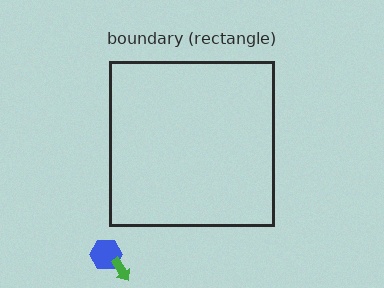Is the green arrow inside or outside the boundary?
Outside.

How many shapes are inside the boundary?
0 inside, 2 outside.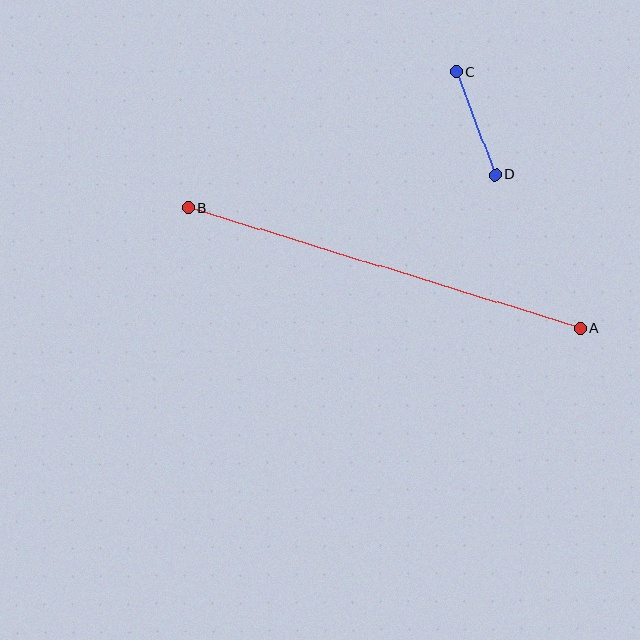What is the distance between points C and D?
The distance is approximately 110 pixels.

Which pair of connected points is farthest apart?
Points A and B are farthest apart.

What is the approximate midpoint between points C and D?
The midpoint is at approximately (476, 123) pixels.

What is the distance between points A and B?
The distance is approximately 410 pixels.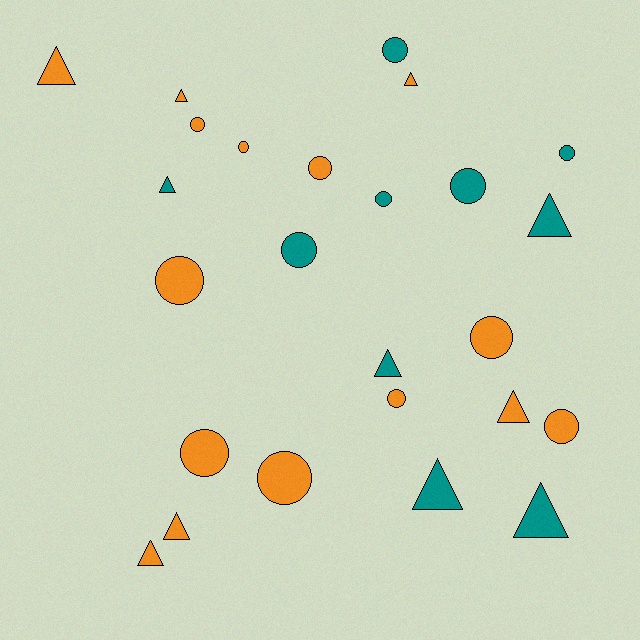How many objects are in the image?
There are 25 objects.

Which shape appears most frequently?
Circle, with 14 objects.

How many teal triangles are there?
There are 5 teal triangles.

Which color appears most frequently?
Orange, with 15 objects.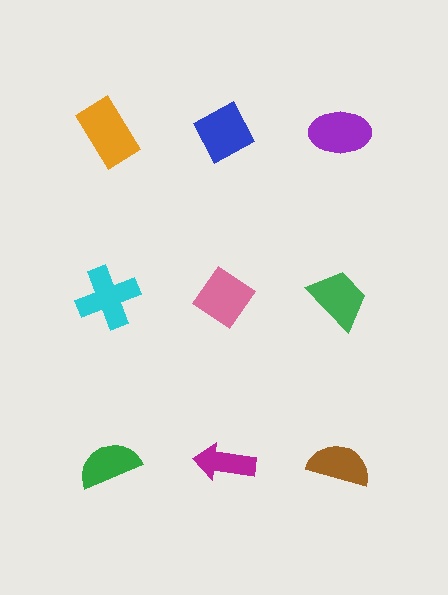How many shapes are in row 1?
3 shapes.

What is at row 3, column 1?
A green semicircle.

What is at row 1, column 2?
A blue diamond.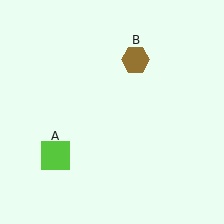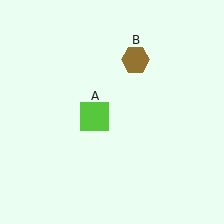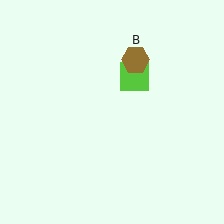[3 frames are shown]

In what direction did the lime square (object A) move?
The lime square (object A) moved up and to the right.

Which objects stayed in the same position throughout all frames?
Brown hexagon (object B) remained stationary.